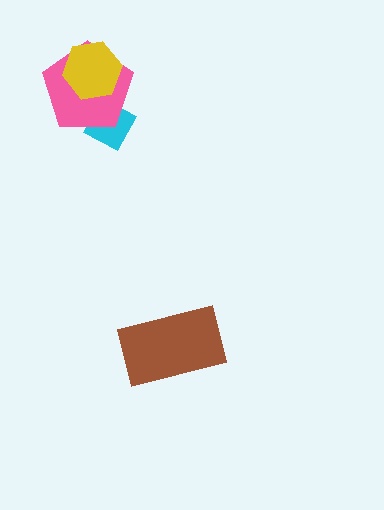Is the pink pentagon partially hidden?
Yes, it is partially covered by another shape.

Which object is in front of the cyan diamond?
The pink pentagon is in front of the cyan diamond.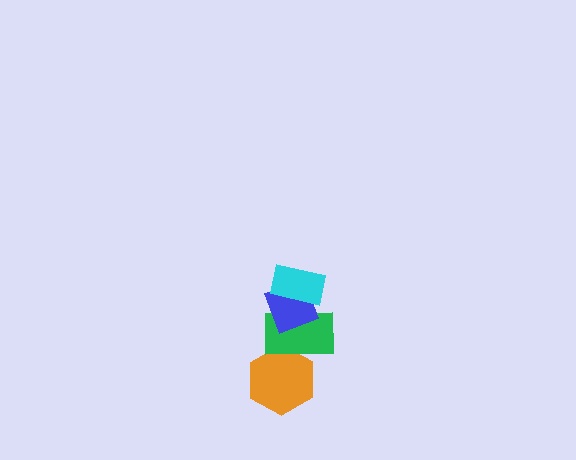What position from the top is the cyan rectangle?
The cyan rectangle is 1st from the top.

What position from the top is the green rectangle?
The green rectangle is 3rd from the top.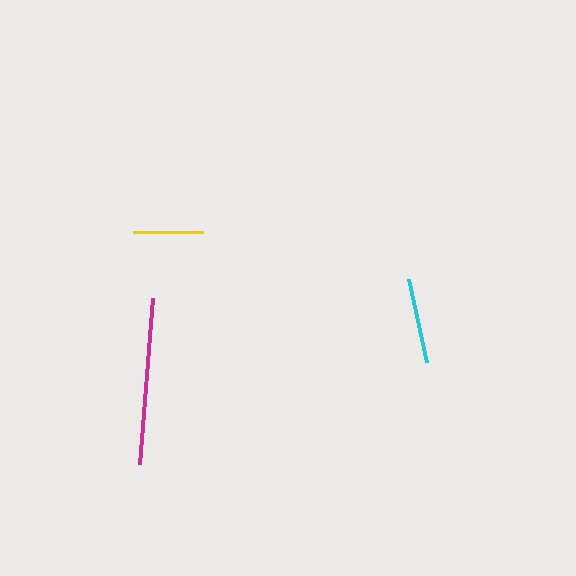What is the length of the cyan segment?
The cyan segment is approximately 85 pixels long.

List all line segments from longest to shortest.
From longest to shortest: magenta, cyan, yellow.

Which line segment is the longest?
The magenta line is the longest at approximately 166 pixels.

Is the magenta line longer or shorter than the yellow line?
The magenta line is longer than the yellow line.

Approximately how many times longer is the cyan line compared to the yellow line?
The cyan line is approximately 1.2 times the length of the yellow line.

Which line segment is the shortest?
The yellow line is the shortest at approximately 70 pixels.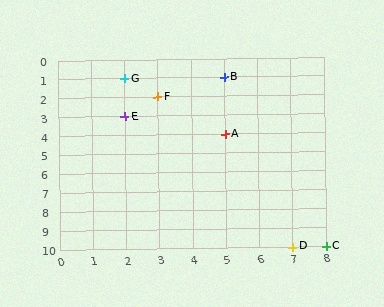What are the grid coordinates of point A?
Point A is at grid coordinates (5, 4).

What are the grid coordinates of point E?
Point E is at grid coordinates (2, 3).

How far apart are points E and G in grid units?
Points E and G are 2 rows apart.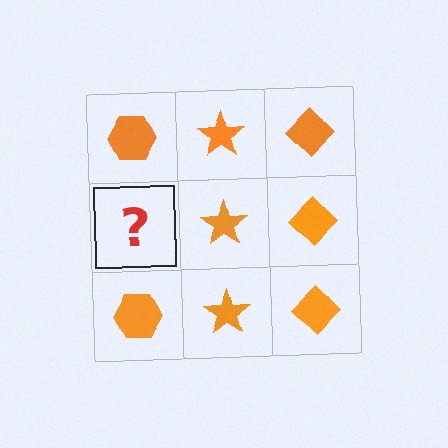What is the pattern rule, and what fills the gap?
The rule is that each column has a consistent shape. The gap should be filled with an orange hexagon.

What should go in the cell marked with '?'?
The missing cell should contain an orange hexagon.